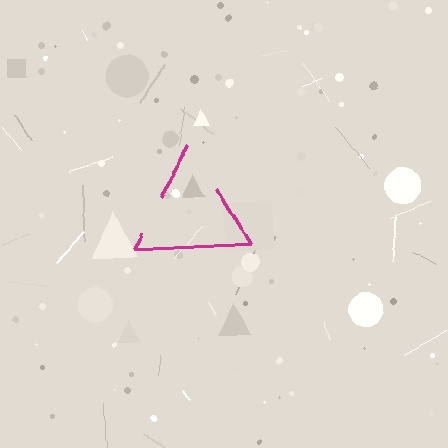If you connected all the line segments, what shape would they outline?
They would outline a triangle.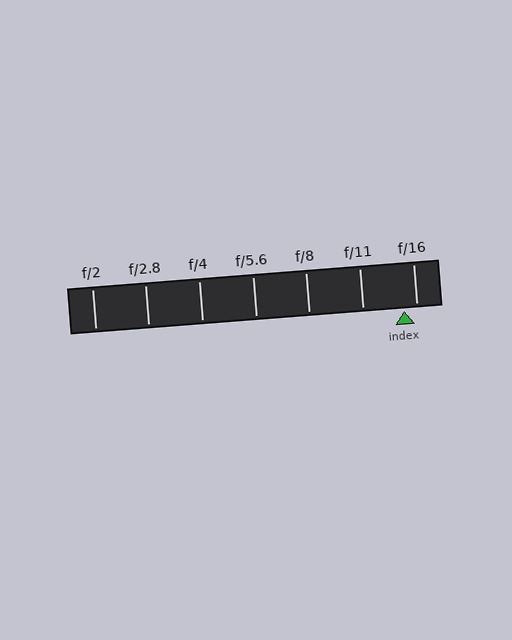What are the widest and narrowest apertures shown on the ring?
The widest aperture shown is f/2 and the narrowest is f/16.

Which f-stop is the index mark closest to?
The index mark is closest to f/16.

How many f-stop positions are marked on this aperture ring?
There are 7 f-stop positions marked.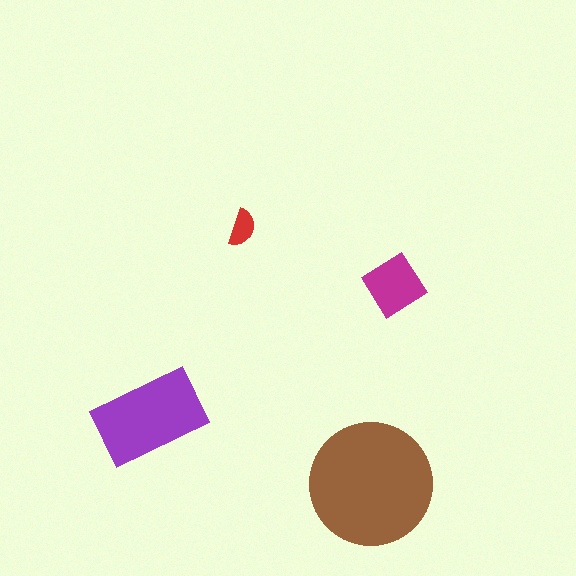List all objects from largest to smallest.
The brown circle, the purple rectangle, the magenta diamond, the red semicircle.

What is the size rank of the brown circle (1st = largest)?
1st.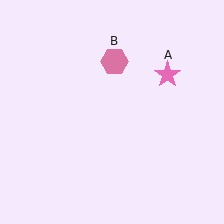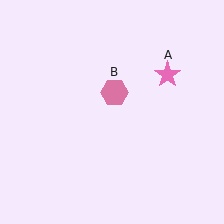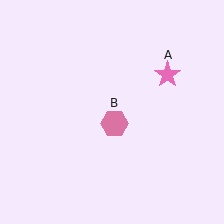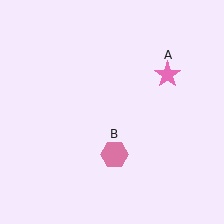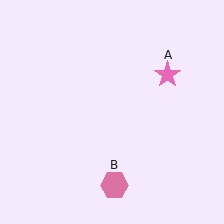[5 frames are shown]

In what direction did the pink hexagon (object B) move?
The pink hexagon (object B) moved down.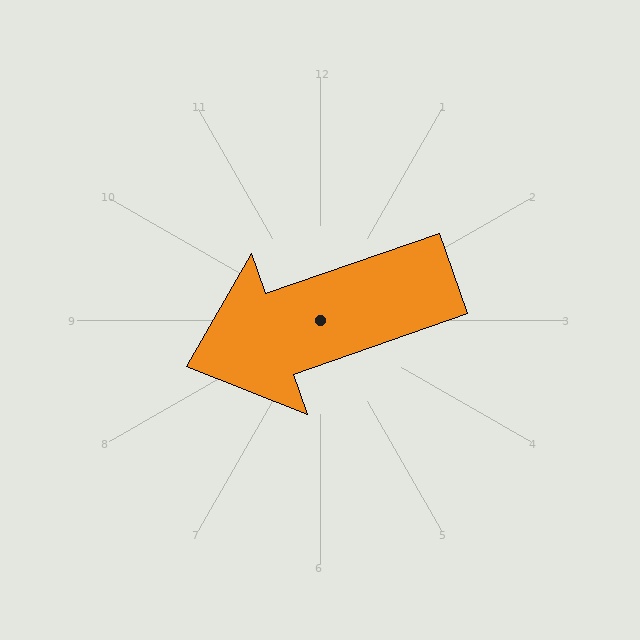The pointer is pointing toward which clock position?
Roughly 8 o'clock.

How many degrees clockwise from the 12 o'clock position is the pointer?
Approximately 251 degrees.